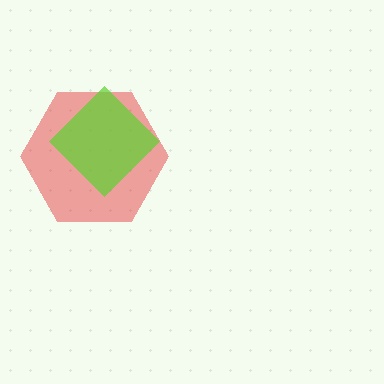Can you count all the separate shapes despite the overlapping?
Yes, there are 2 separate shapes.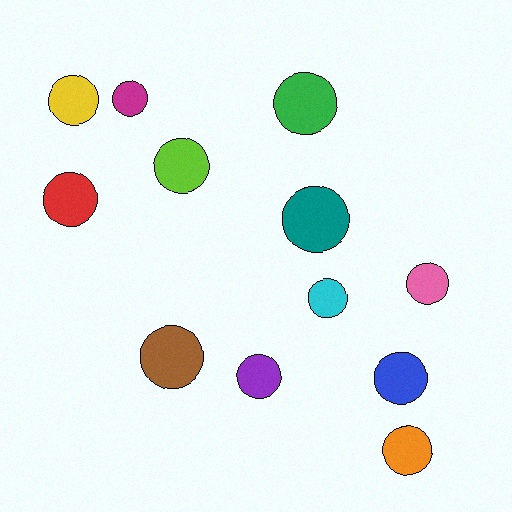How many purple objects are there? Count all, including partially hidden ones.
There is 1 purple object.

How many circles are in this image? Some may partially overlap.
There are 12 circles.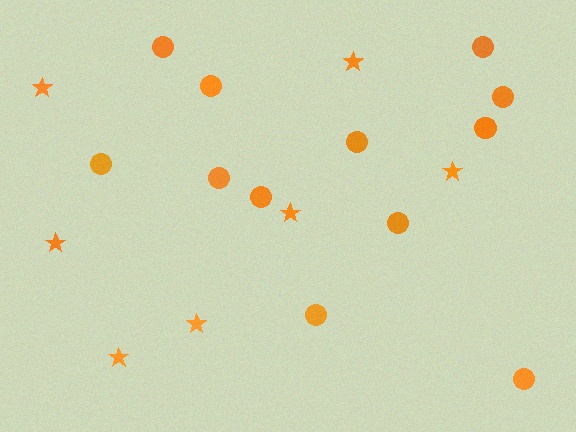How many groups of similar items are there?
There are 2 groups: one group of stars (7) and one group of circles (12).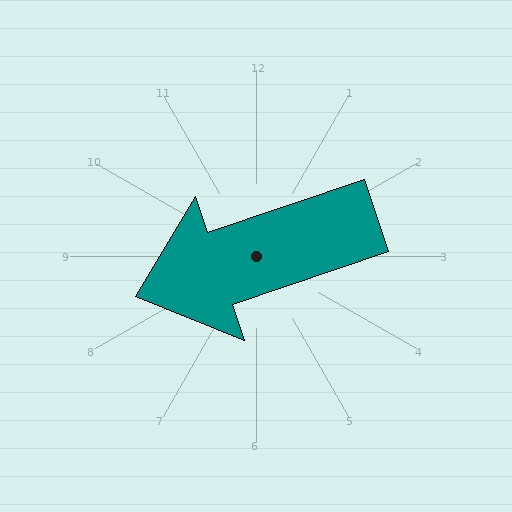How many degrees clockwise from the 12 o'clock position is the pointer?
Approximately 251 degrees.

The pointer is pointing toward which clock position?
Roughly 8 o'clock.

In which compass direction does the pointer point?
West.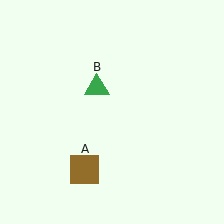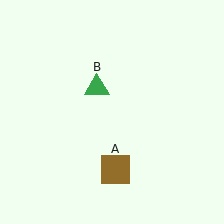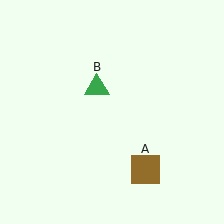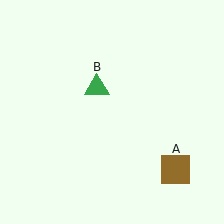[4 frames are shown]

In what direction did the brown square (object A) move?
The brown square (object A) moved right.